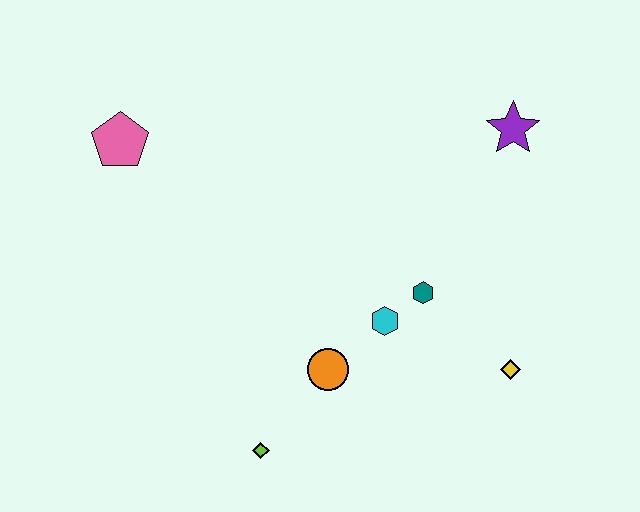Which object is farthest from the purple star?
The lime diamond is farthest from the purple star.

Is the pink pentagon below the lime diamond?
No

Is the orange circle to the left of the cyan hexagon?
Yes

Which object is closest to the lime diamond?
The orange circle is closest to the lime diamond.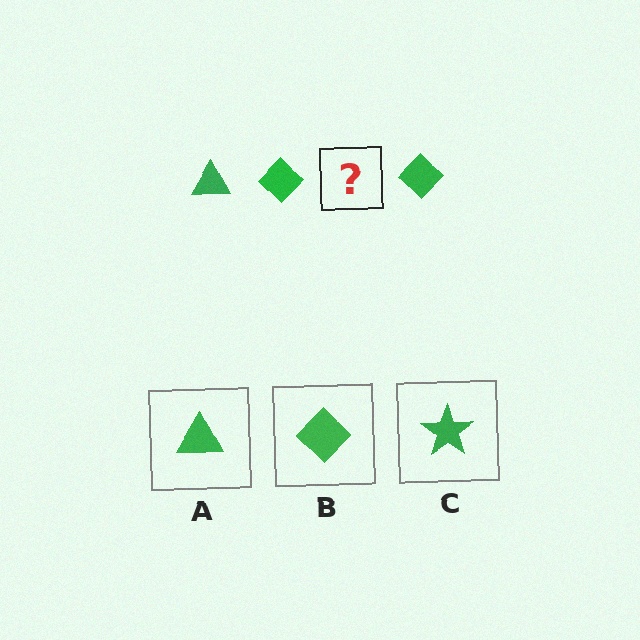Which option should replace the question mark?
Option A.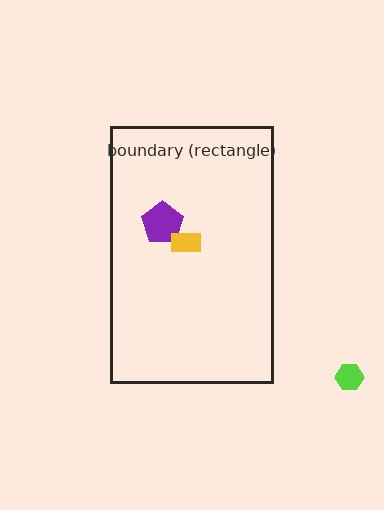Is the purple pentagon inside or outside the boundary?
Inside.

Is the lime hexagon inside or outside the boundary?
Outside.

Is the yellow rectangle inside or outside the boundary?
Inside.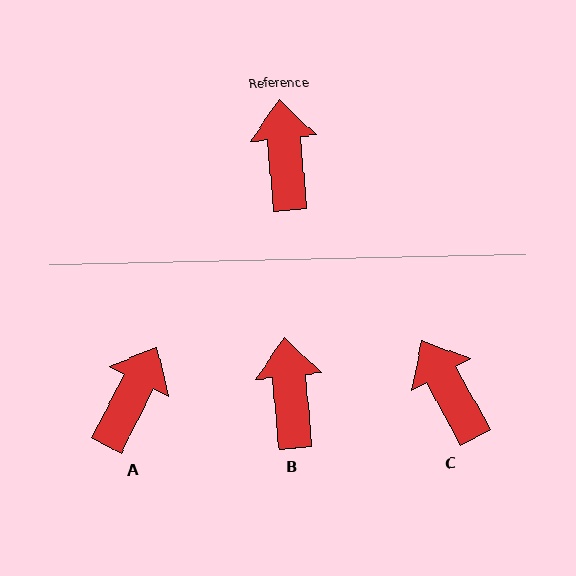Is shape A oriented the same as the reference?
No, it is off by about 33 degrees.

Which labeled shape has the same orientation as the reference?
B.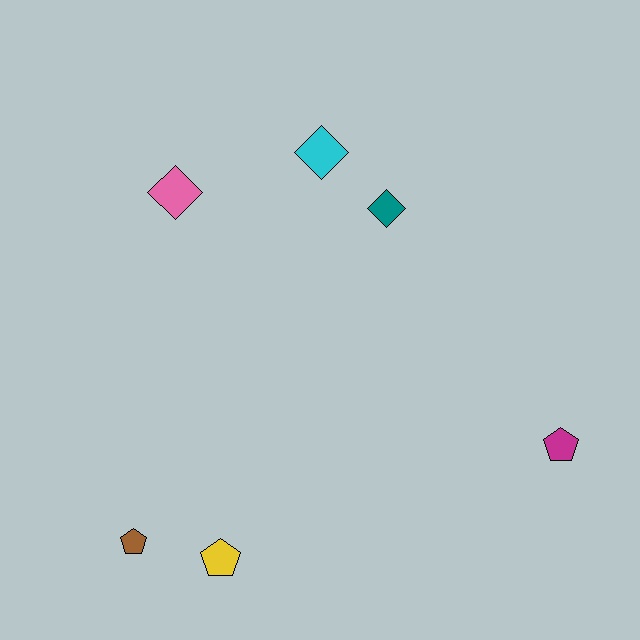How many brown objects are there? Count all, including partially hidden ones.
There is 1 brown object.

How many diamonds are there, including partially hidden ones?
There are 3 diamonds.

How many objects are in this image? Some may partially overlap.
There are 6 objects.